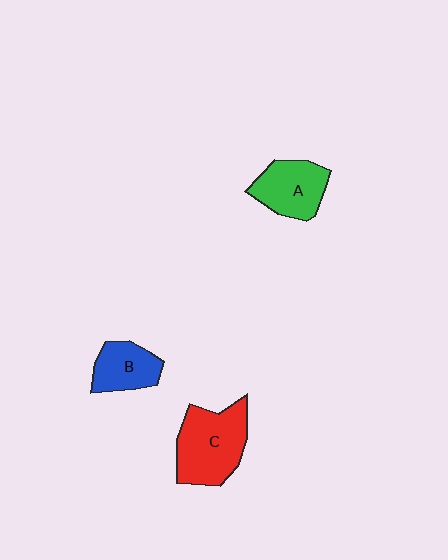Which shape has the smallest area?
Shape B (blue).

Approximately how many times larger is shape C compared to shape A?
Approximately 1.4 times.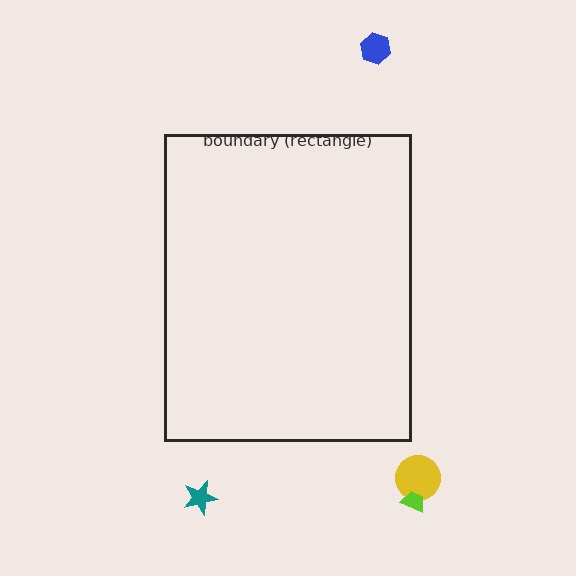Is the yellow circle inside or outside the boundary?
Outside.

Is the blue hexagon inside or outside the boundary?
Outside.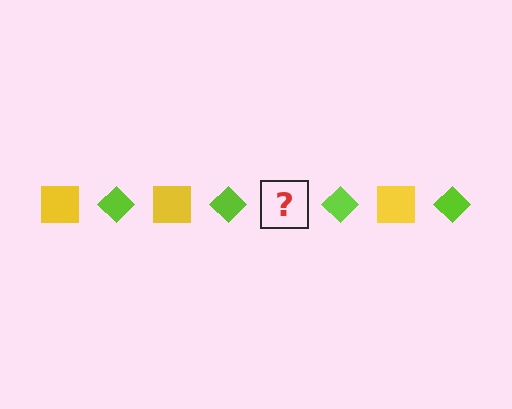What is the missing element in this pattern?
The missing element is a yellow square.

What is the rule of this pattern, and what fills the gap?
The rule is that the pattern alternates between yellow square and lime diamond. The gap should be filled with a yellow square.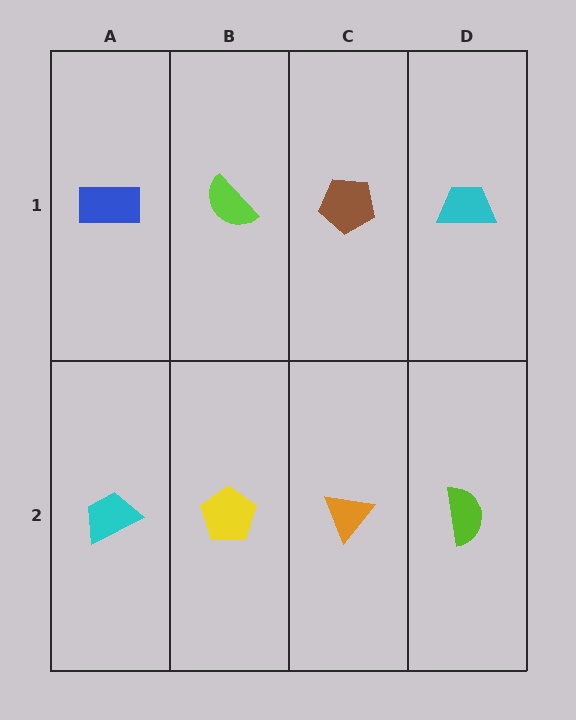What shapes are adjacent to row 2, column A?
A blue rectangle (row 1, column A), a yellow pentagon (row 2, column B).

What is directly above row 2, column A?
A blue rectangle.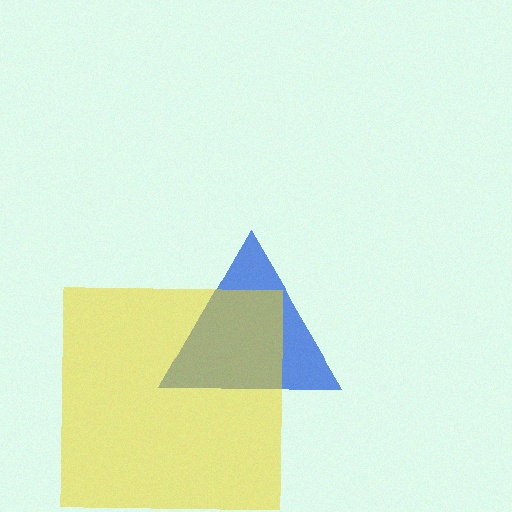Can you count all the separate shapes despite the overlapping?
Yes, there are 2 separate shapes.